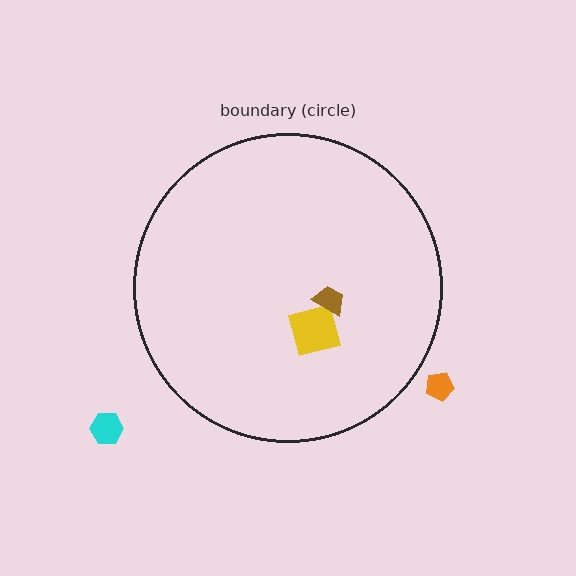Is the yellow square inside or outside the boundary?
Inside.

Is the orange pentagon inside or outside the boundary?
Outside.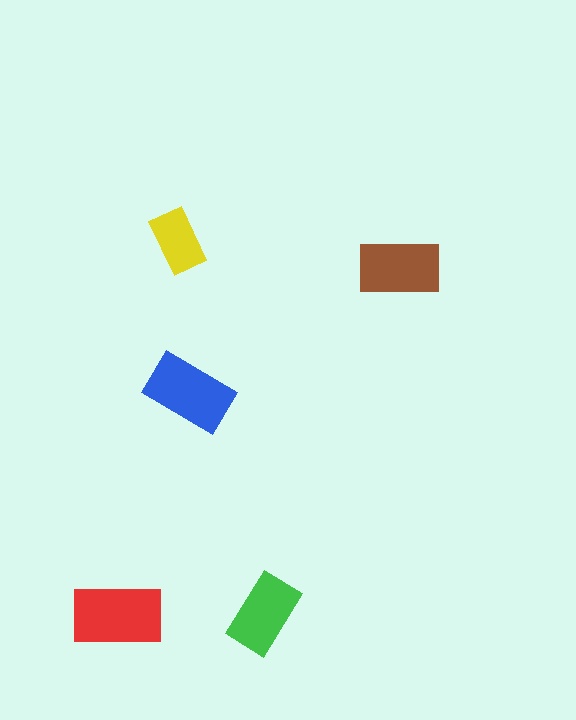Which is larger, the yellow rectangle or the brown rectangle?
The brown one.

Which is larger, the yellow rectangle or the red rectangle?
The red one.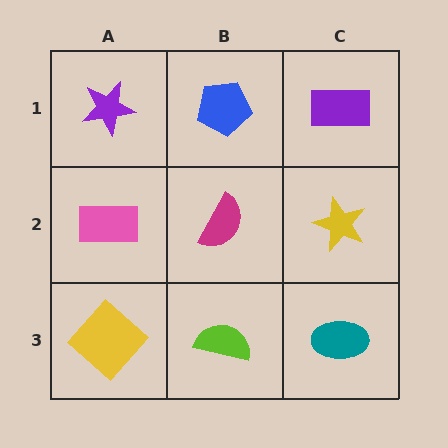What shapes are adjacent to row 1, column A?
A pink rectangle (row 2, column A), a blue pentagon (row 1, column B).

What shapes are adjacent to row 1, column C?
A yellow star (row 2, column C), a blue pentagon (row 1, column B).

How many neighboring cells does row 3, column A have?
2.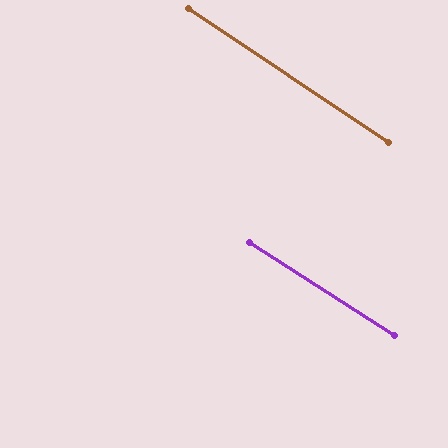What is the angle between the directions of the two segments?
Approximately 1 degree.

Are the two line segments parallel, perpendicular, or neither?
Parallel — their directions differ by only 1.0°.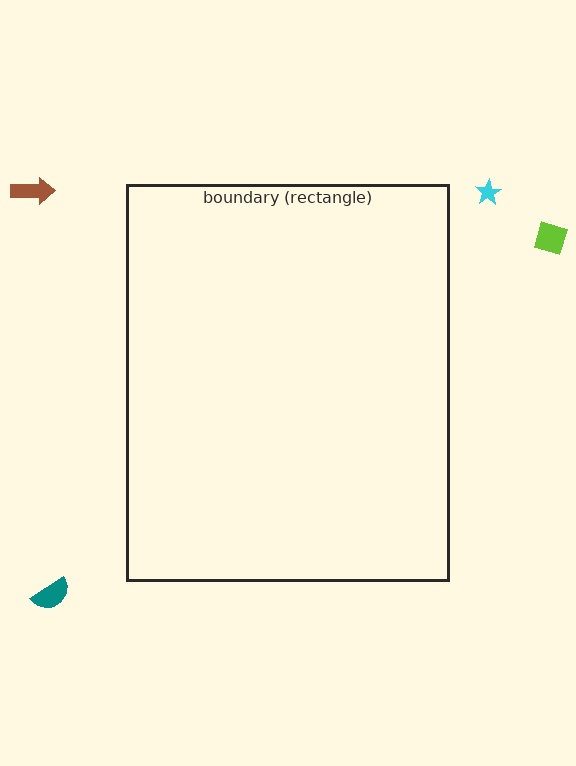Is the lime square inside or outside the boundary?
Outside.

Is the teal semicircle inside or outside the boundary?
Outside.